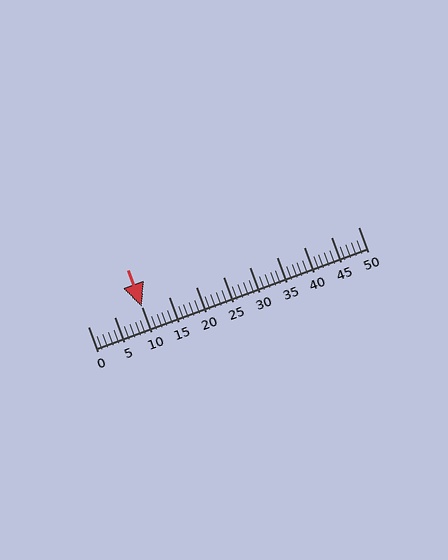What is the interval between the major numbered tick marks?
The major tick marks are spaced 5 units apart.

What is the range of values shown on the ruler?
The ruler shows values from 0 to 50.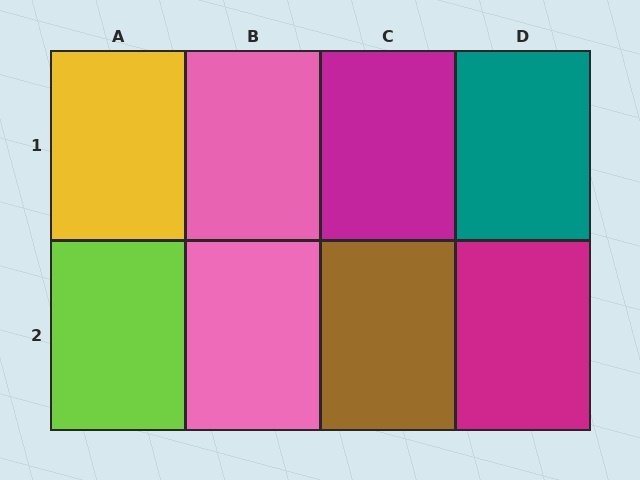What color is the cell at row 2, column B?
Pink.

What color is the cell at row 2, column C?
Brown.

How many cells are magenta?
2 cells are magenta.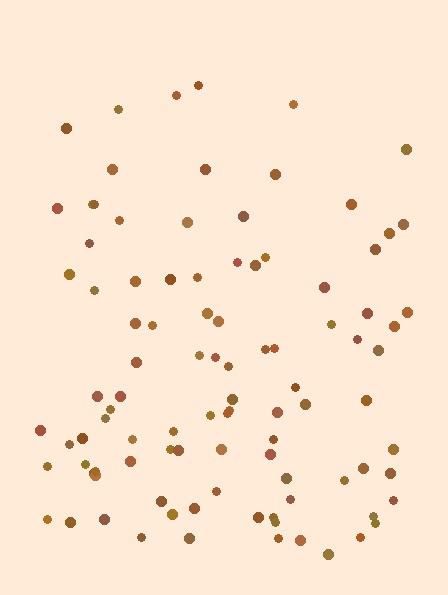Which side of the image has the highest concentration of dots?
The bottom.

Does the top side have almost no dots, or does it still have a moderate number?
Still a moderate number, just noticeably fewer than the bottom.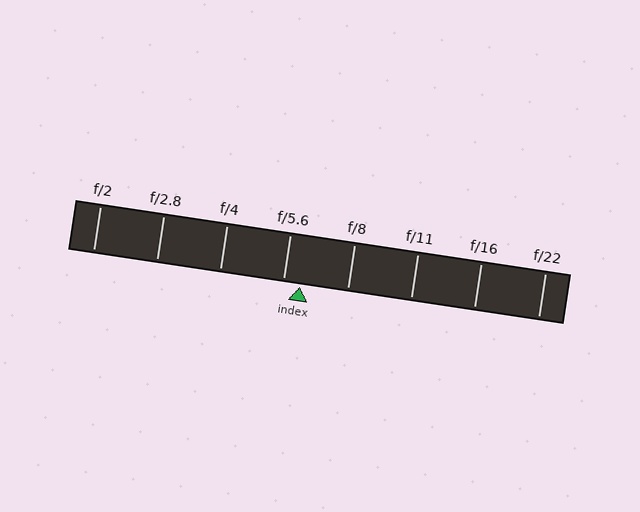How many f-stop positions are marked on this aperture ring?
There are 8 f-stop positions marked.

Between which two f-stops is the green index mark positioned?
The index mark is between f/5.6 and f/8.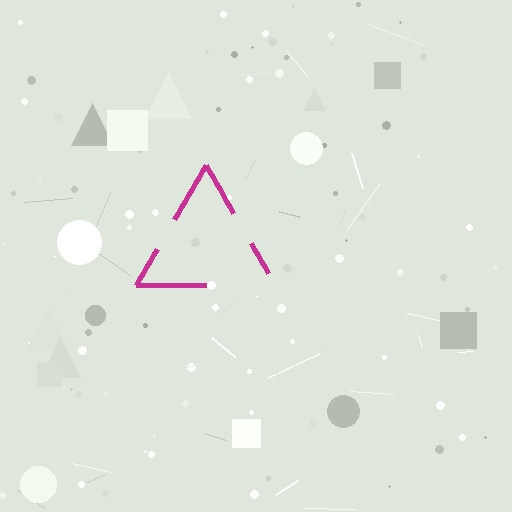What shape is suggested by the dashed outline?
The dashed outline suggests a triangle.